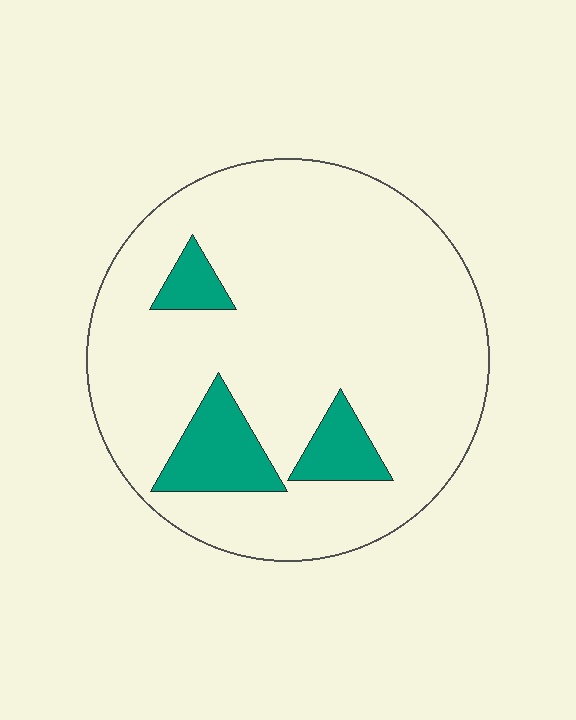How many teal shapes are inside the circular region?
3.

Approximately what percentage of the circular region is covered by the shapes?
Approximately 15%.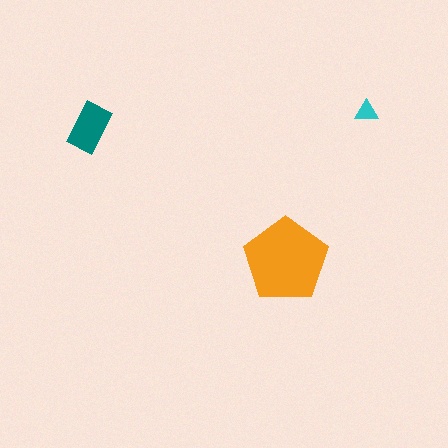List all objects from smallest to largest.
The cyan triangle, the teal rectangle, the orange pentagon.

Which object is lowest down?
The orange pentagon is bottommost.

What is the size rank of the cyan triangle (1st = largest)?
3rd.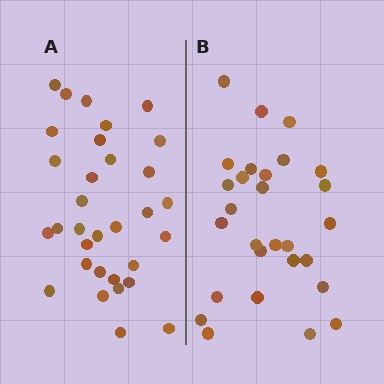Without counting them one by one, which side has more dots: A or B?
Region A (the left region) has more dots.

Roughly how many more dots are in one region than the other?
Region A has about 4 more dots than region B.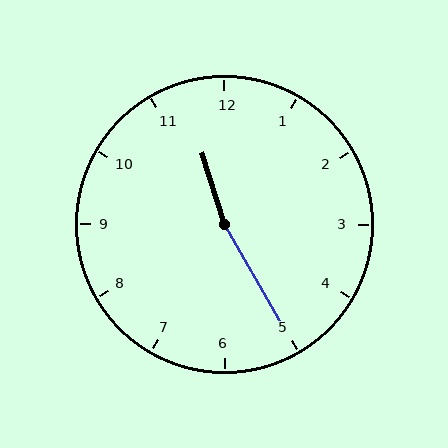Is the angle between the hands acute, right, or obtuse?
It is obtuse.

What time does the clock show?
11:25.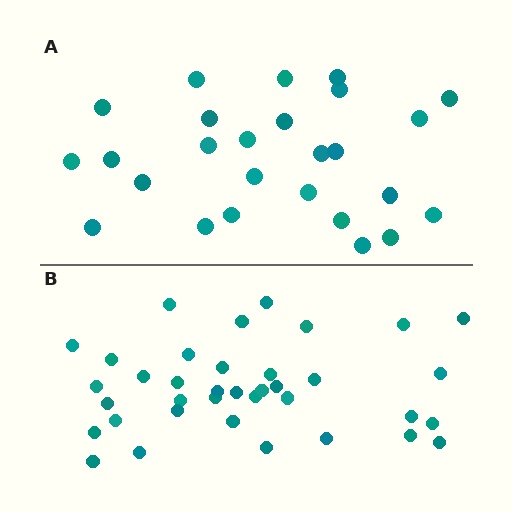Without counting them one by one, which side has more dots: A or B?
Region B (the bottom region) has more dots.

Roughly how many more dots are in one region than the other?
Region B has roughly 12 or so more dots than region A.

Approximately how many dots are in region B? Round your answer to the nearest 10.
About 40 dots. (The exact count is 37, which rounds to 40.)